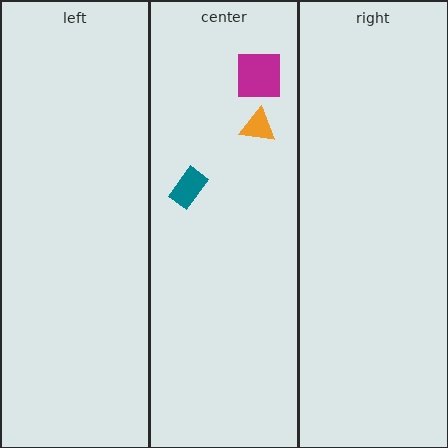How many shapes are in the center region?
3.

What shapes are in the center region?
The orange triangle, the magenta square, the teal rectangle.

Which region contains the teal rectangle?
The center region.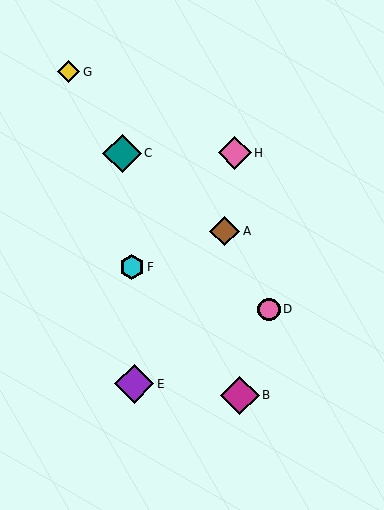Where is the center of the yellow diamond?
The center of the yellow diamond is at (68, 72).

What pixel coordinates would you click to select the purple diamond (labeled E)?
Click at (134, 384) to select the purple diamond E.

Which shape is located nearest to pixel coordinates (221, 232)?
The brown diamond (labeled A) at (225, 231) is nearest to that location.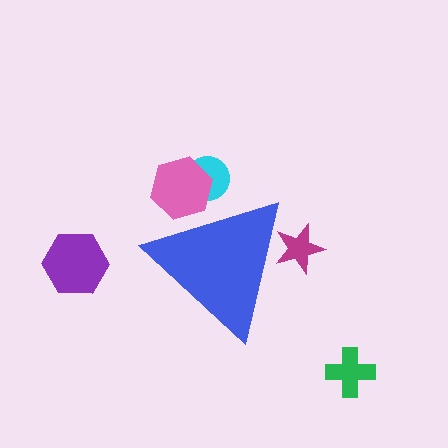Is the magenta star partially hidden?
Yes, the magenta star is partially hidden behind the blue triangle.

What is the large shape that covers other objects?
A blue triangle.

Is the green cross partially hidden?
No, the green cross is fully visible.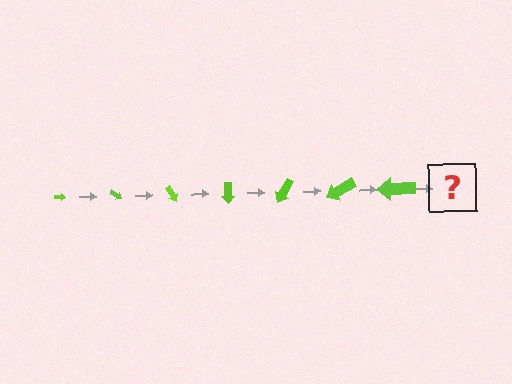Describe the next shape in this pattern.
It should be an arrow, larger than the previous one and rotated 210 degrees from the start.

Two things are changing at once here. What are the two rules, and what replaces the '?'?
The two rules are that the arrow grows larger each step and it rotates 30 degrees each step. The '?' should be an arrow, larger than the previous one and rotated 210 degrees from the start.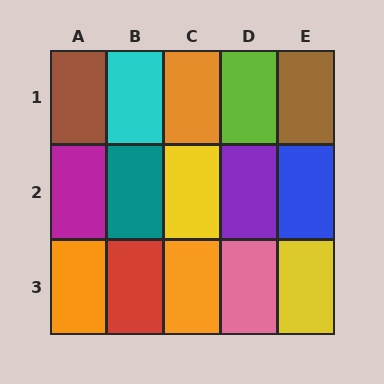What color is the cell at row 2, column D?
Purple.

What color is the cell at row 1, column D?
Lime.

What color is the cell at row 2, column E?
Blue.